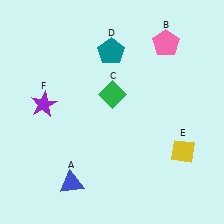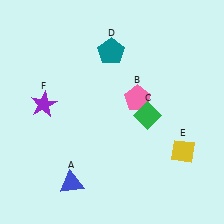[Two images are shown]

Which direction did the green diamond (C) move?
The green diamond (C) moved right.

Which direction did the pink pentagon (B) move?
The pink pentagon (B) moved down.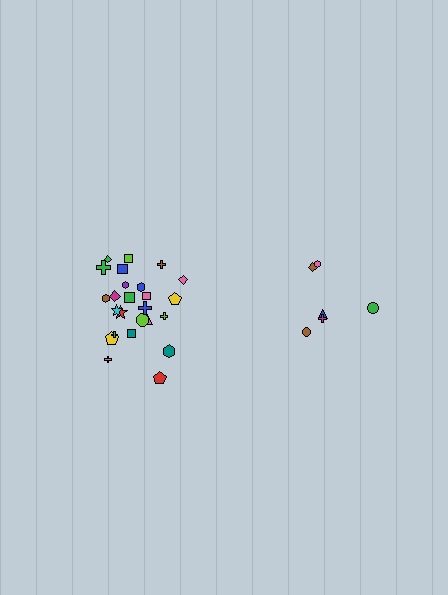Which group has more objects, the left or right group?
The left group.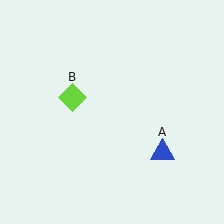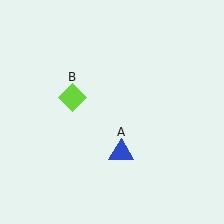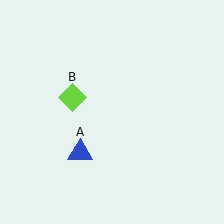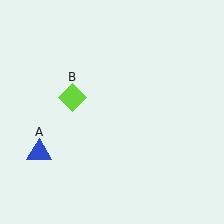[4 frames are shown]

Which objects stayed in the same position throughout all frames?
Lime diamond (object B) remained stationary.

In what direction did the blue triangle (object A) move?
The blue triangle (object A) moved left.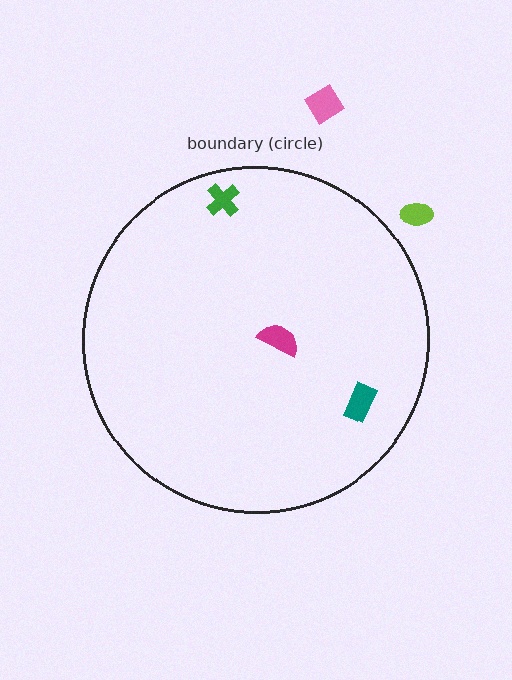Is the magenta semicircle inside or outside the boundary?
Inside.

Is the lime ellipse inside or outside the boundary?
Outside.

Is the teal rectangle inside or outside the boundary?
Inside.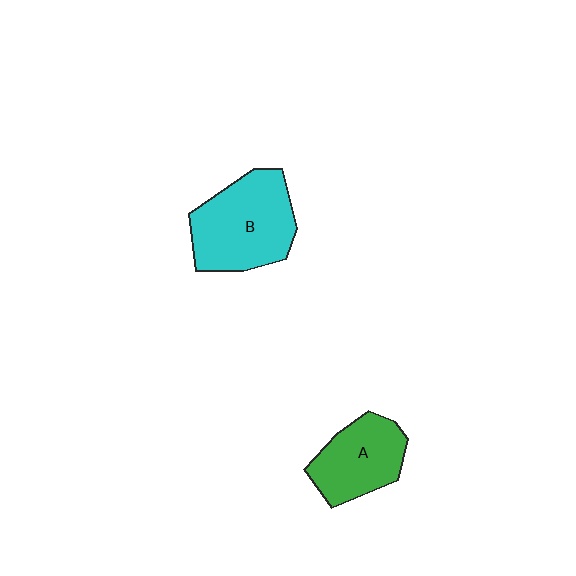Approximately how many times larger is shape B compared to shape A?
Approximately 1.4 times.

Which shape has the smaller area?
Shape A (green).